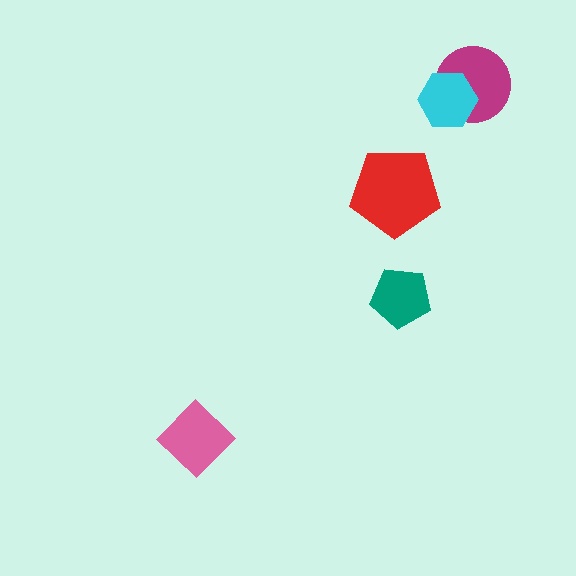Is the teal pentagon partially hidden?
No, no other shape covers it.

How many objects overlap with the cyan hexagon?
1 object overlaps with the cyan hexagon.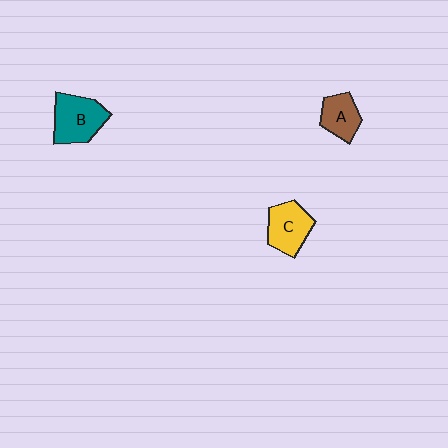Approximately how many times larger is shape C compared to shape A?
Approximately 1.3 times.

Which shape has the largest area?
Shape B (teal).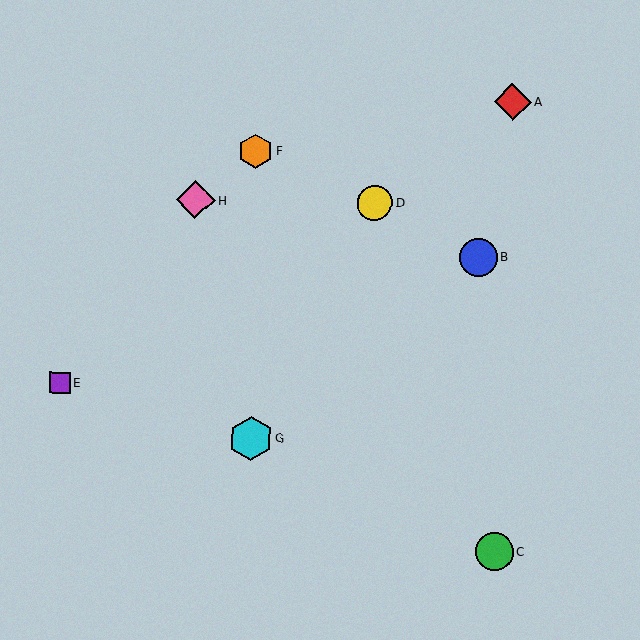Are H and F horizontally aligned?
No, H is at y≈200 and F is at y≈152.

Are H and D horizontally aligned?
Yes, both are at y≈200.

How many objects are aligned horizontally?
2 objects (D, H) are aligned horizontally.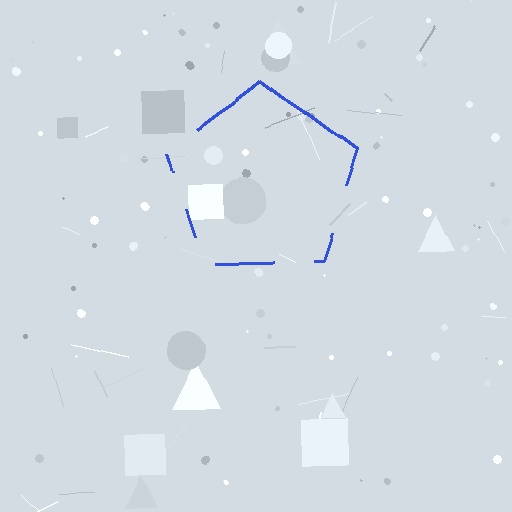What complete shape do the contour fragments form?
The contour fragments form a pentagon.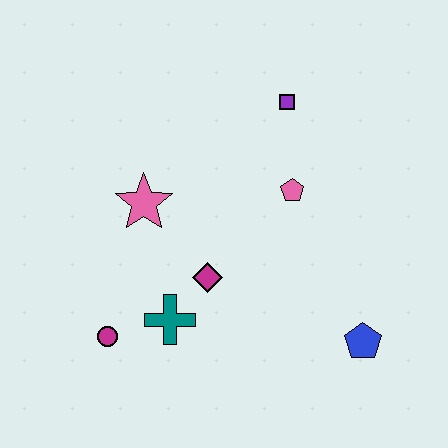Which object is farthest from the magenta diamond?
The purple square is farthest from the magenta diamond.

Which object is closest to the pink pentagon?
The purple square is closest to the pink pentagon.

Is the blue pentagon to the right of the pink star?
Yes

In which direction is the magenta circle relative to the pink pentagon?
The magenta circle is to the left of the pink pentagon.